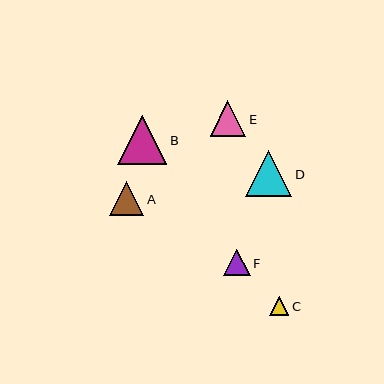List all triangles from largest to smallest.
From largest to smallest: B, D, E, A, F, C.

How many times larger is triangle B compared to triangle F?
Triangle B is approximately 1.8 times the size of triangle F.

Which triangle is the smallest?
Triangle C is the smallest with a size of approximately 19 pixels.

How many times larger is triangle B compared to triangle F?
Triangle B is approximately 1.8 times the size of triangle F.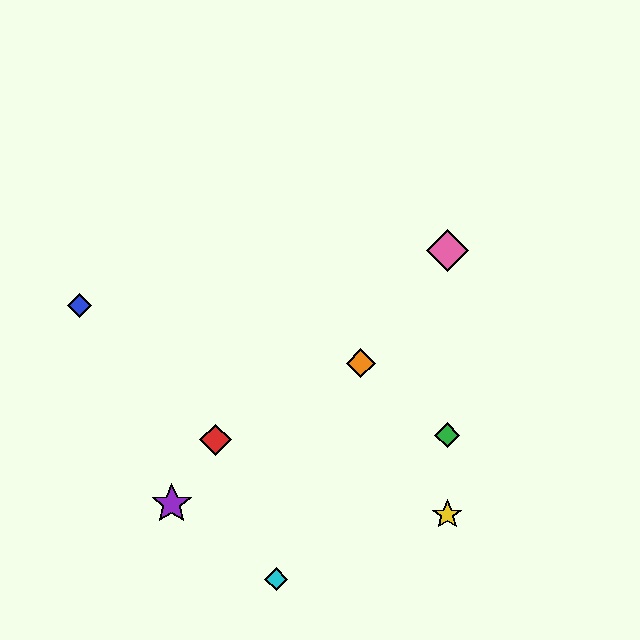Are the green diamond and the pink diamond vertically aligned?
Yes, both are at x≈447.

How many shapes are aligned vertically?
3 shapes (the green diamond, the yellow star, the pink diamond) are aligned vertically.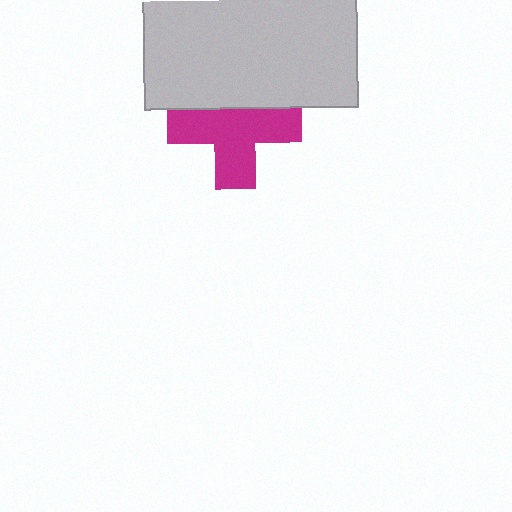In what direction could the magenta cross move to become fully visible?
The magenta cross could move down. That would shift it out from behind the light gray rectangle entirely.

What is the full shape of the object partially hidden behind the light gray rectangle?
The partially hidden object is a magenta cross.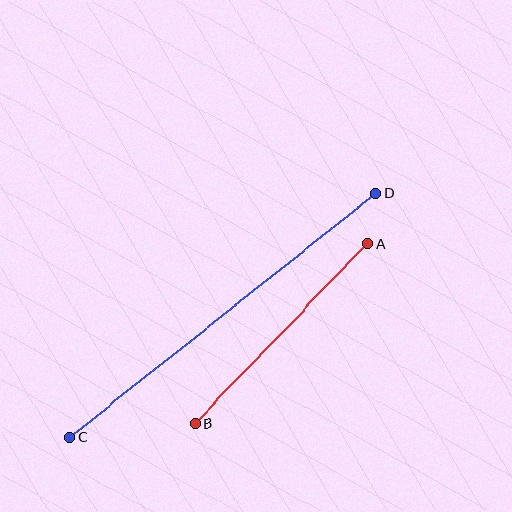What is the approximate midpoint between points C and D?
The midpoint is at approximately (223, 315) pixels.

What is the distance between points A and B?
The distance is approximately 250 pixels.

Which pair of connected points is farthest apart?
Points C and D are farthest apart.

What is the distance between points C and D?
The distance is approximately 392 pixels.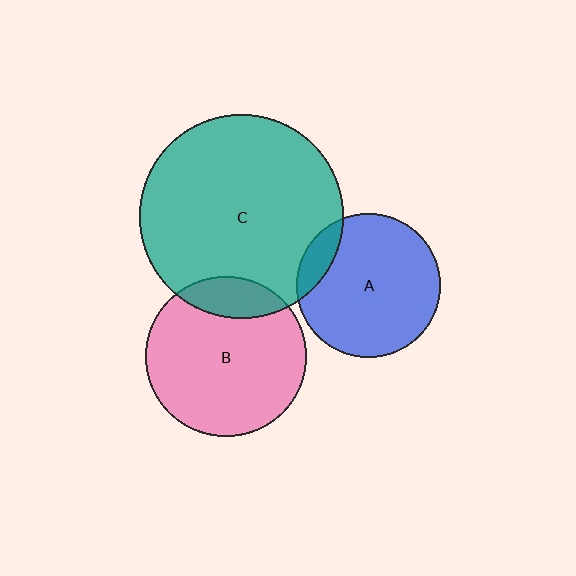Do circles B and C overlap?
Yes.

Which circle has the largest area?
Circle C (teal).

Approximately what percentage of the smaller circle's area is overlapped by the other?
Approximately 15%.